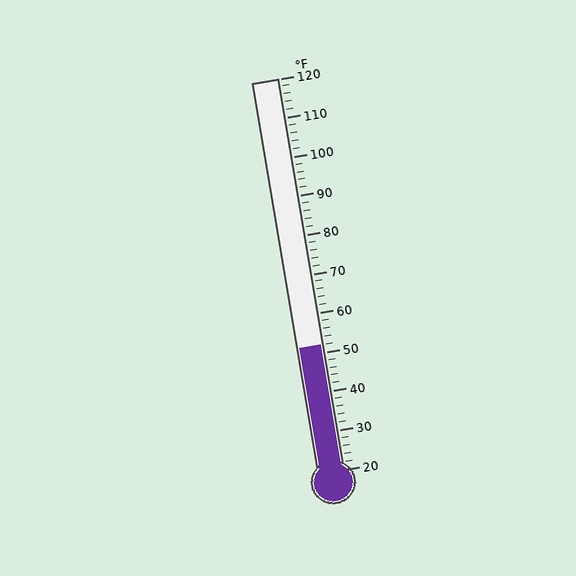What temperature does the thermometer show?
The thermometer shows approximately 52°F.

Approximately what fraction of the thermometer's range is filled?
The thermometer is filled to approximately 30% of its range.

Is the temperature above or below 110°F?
The temperature is below 110°F.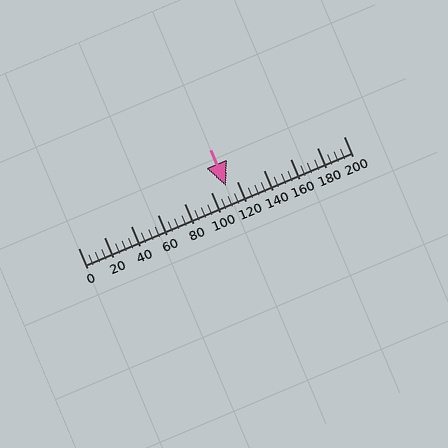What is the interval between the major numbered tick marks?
The major tick marks are spaced 20 units apart.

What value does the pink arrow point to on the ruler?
The pink arrow points to approximately 112.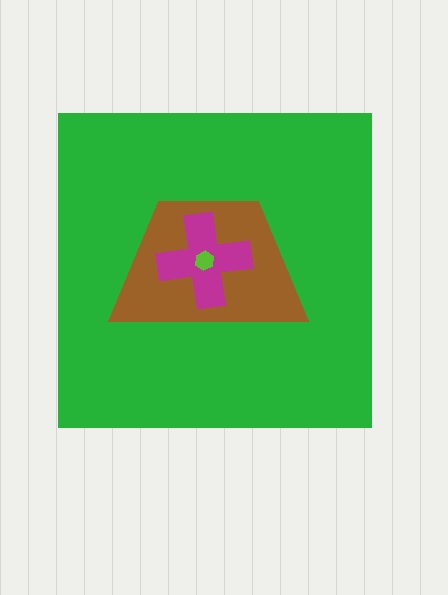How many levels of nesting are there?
4.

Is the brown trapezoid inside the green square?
Yes.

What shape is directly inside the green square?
The brown trapezoid.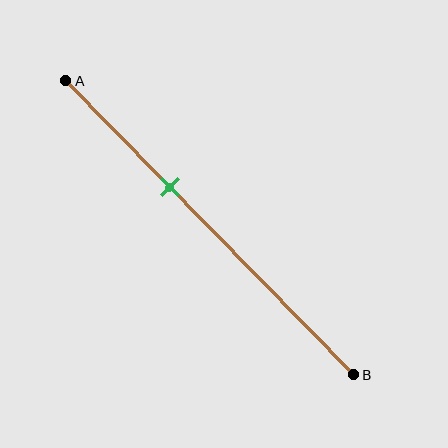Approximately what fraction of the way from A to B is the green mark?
The green mark is approximately 35% of the way from A to B.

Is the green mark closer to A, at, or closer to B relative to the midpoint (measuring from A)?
The green mark is closer to point A than the midpoint of segment AB.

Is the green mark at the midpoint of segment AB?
No, the mark is at about 35% from A, not at the 50% midpoint.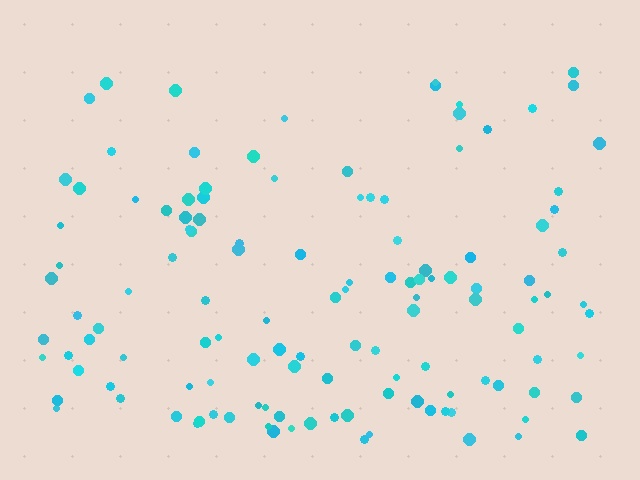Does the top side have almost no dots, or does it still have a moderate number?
Still a moderate number, just noticeably fewer than the bottom.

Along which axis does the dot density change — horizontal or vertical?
Vertical.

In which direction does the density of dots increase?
From top to bottom, with the bottom side densest.